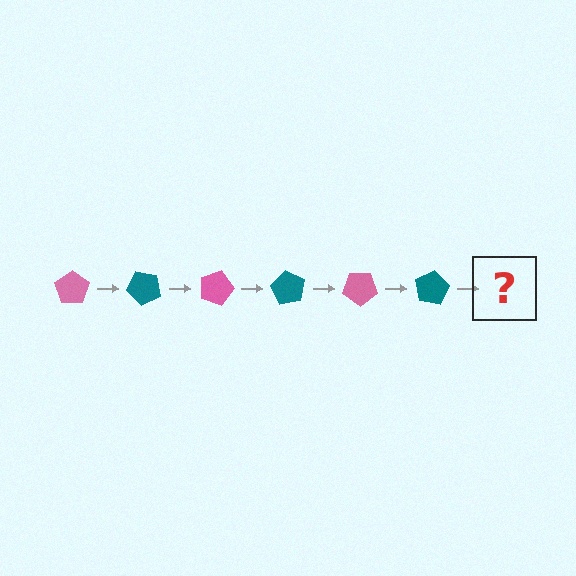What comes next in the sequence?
The next element should be a pink pentagon, rotated 270 degrees from the start.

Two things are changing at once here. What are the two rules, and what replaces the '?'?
The two rules are that it rotates 45 degrees each step and the color cycles through pink and teal. The '?' should be a pink pentagon, rotated 270 degrees from the start.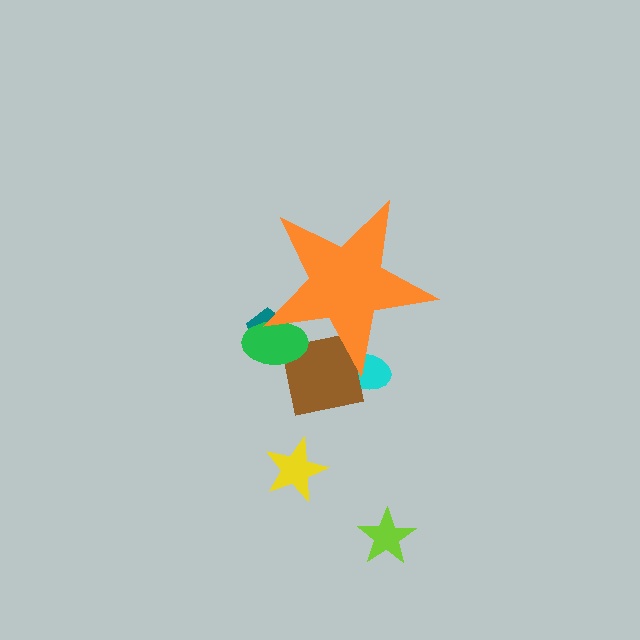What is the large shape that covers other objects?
An orange star.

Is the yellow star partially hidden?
No, the yellow star is fully visible.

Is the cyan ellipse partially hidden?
Yes, the cyan ellipse is partially hidden behind the orange star.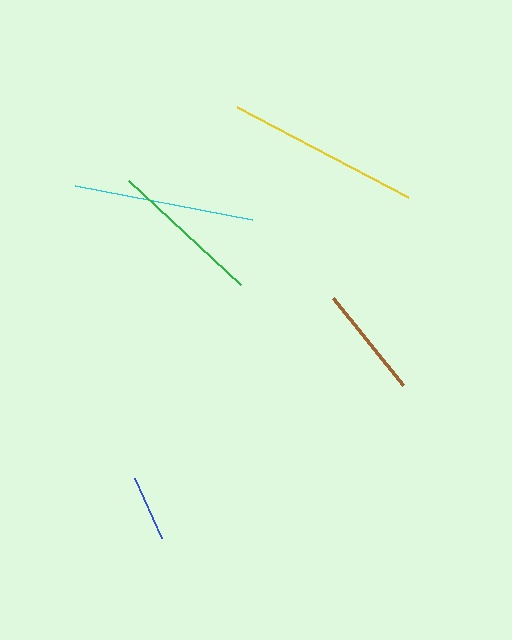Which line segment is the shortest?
The blue line is the shortest at approximately 66 pixels.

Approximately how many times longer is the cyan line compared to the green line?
The cyan line is approximately 1.2 times the length of the green line.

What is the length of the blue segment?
The blue segment is approximately 66 pixels long.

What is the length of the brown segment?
The brown segment is approximately 111 pixels long.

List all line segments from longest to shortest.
From longest to shortest: yellow, cyan, green, brown, blue.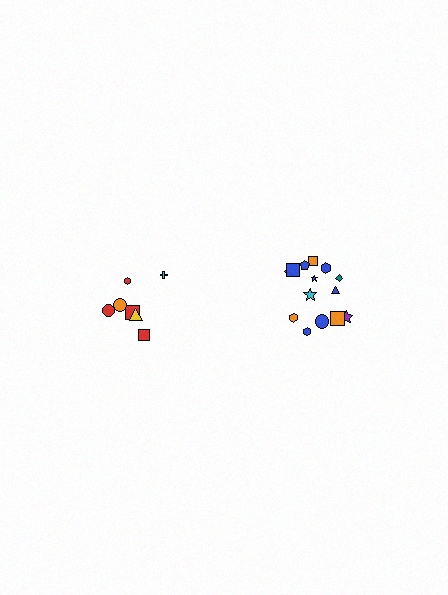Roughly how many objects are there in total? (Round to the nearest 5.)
Roughly 20 objects in total.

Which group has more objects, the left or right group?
The right group.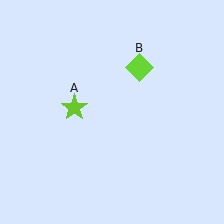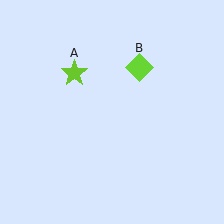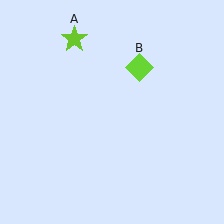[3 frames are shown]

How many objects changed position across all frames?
1 object changed position: lime star (object A).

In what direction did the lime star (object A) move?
The lime star (object A) moved up.